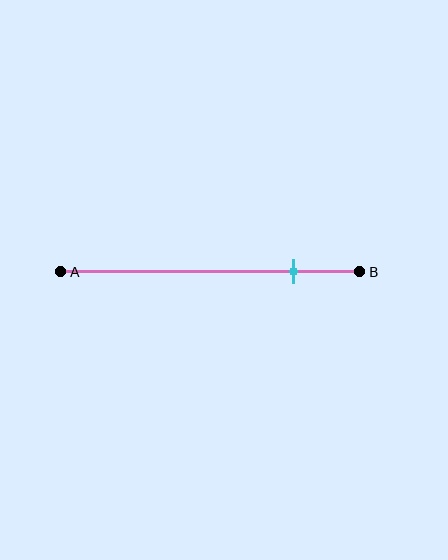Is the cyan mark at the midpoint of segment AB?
No, the mark is at about 80% from A, not at the 50% midpoint.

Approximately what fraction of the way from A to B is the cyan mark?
The cyan mark is approximately 80% of the way from A to B.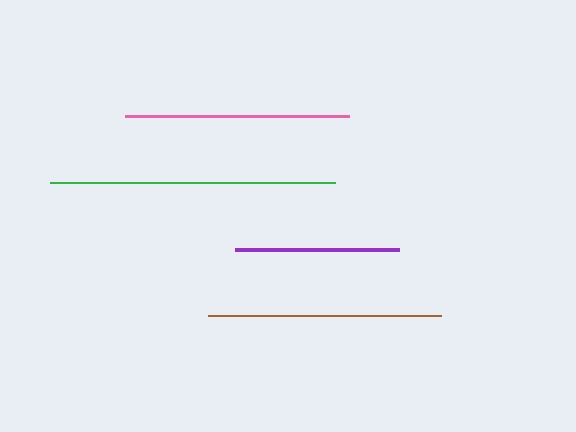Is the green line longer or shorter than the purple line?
The green line is longer than the purple line.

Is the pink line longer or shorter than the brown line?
The brown line is longer than the pink line.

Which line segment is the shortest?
The purple line is the shortest at approximately 164 pixels.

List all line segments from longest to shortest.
From longest to shortest: green, brown, pink, purple.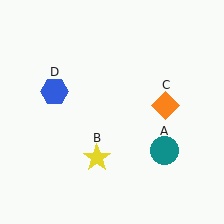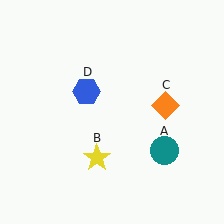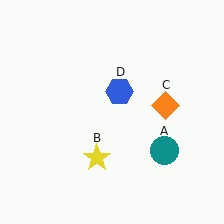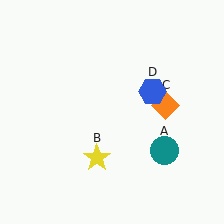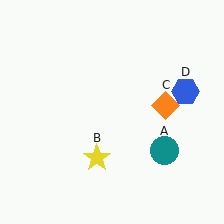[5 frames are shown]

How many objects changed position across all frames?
1 object changed position: blue hexagon (object D).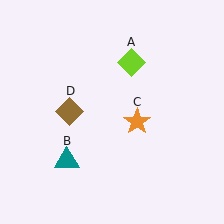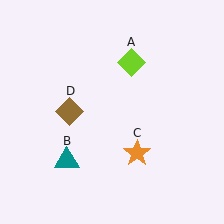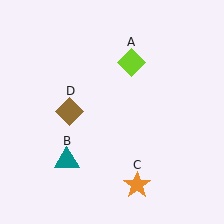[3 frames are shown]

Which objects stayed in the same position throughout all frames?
Lime diamond (object A) and teal triangle (object B) and brown diamond (object D) remained stationary.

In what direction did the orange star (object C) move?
The orange star (object C) moved down.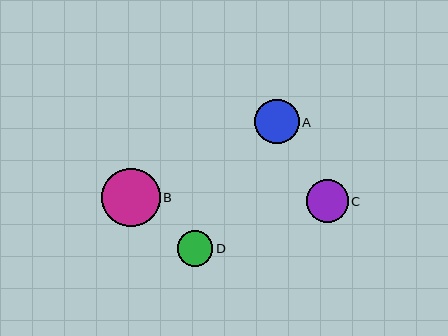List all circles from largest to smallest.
From largest to smallest: B, A, C, D.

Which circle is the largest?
Circle B is the largest with a size of approximately 58 pixels.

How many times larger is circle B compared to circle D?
Circle B is approximately 1.6 times the size of circle D.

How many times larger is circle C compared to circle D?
Circle C is approximately 1.2 times the size of circle D.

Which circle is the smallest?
Circle D is the smallest with a size of approximately 36 pixels.